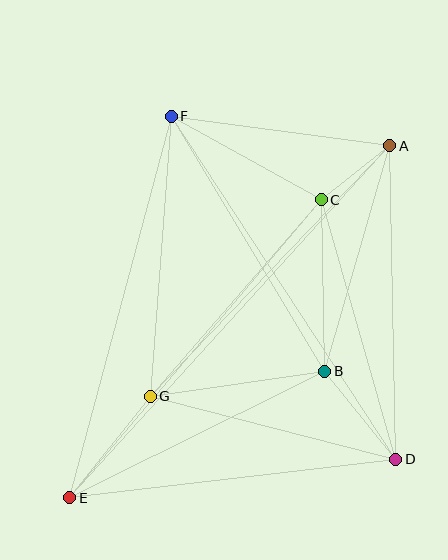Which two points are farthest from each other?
Points A and E are farthest from each other.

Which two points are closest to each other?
Points A and C are closest to each other.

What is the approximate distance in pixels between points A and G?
The distance between A and G is approximately 347 pixels.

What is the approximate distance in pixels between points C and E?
The distance between C and E is approximately 390 pixels.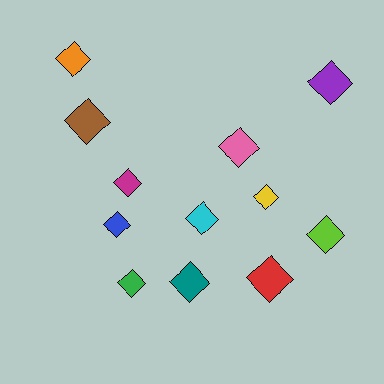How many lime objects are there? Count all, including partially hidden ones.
There is 1 lime object.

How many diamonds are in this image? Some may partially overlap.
There are 12 diamonds.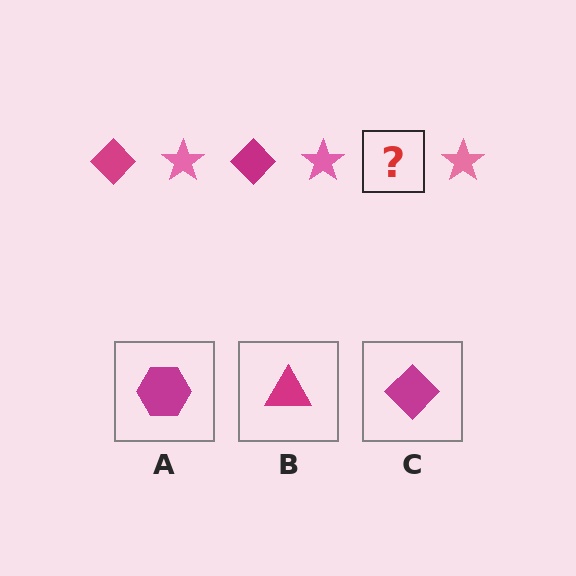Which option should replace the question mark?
Option C.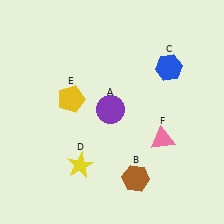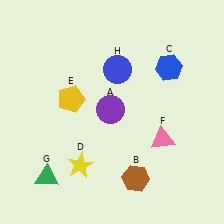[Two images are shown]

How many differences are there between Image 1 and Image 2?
There are 2 differences between the two images.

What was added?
A green triangle (G), a blue circle (H) were added in Image 2.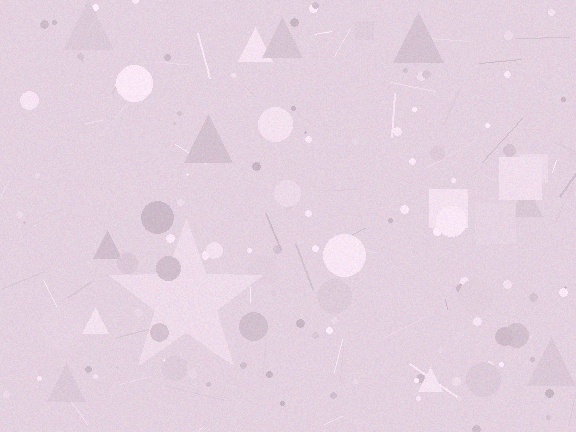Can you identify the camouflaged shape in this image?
The camouflaged shape is a star.